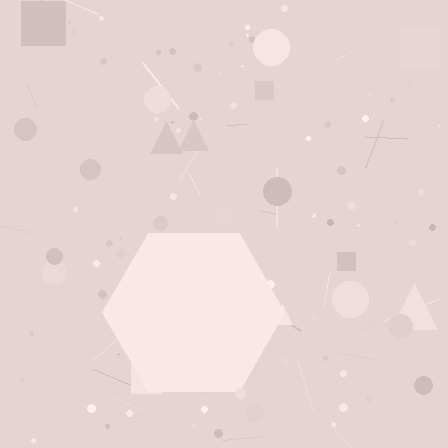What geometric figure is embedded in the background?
A hexagon is embedded in the background.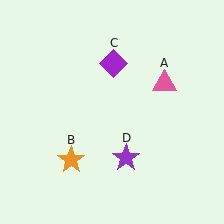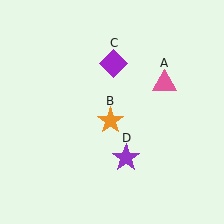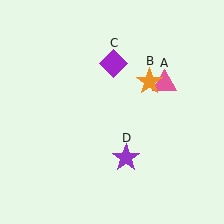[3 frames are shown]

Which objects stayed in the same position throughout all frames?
Pink triangle (object A) and purple diamond (object C) and purple star (object D) remained stationary.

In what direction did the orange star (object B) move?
The orange star (object B) moved up and to the right.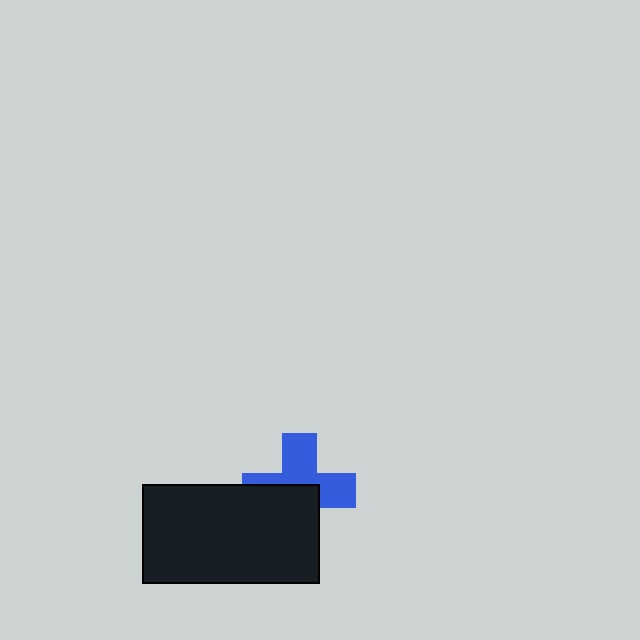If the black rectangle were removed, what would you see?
You would see the complete blue cross.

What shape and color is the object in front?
The object in front is a black rectangle.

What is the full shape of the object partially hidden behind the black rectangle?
The partially hidden object is a blue cross.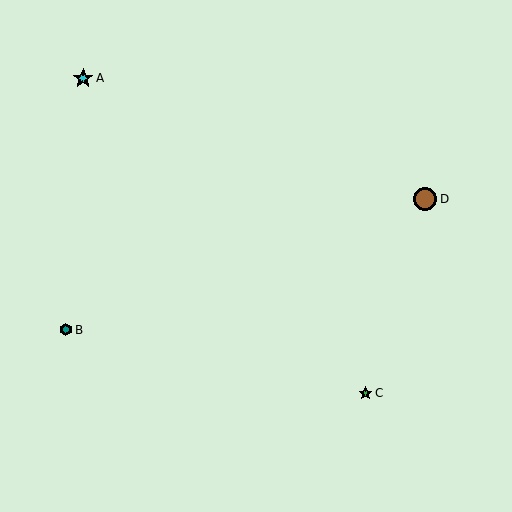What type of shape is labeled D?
Shape D is a brown circle.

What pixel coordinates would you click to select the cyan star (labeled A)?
Click at (83, 78) to select the cyan star A.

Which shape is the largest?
The brown circle (labeled D) is the largest.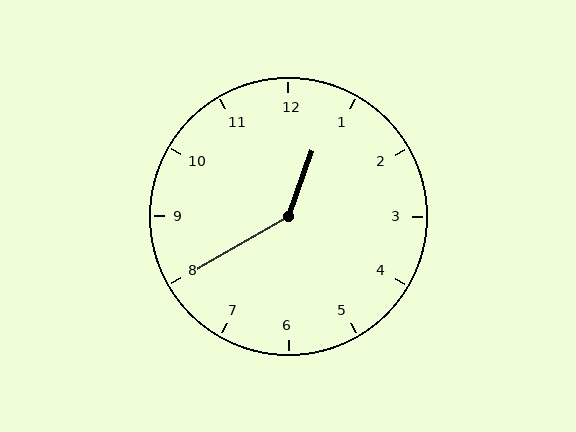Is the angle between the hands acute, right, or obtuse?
It is obtuse.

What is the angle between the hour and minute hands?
Approximately 140 degrees.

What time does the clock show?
12:40.